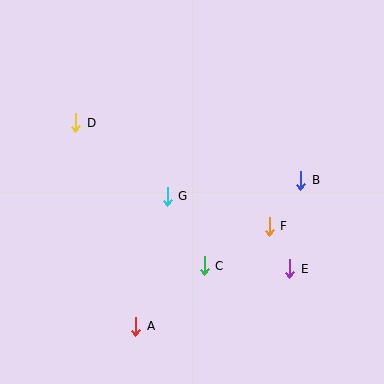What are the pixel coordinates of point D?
Point D is at (76, 123).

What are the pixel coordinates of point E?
Point E is at (290, 269).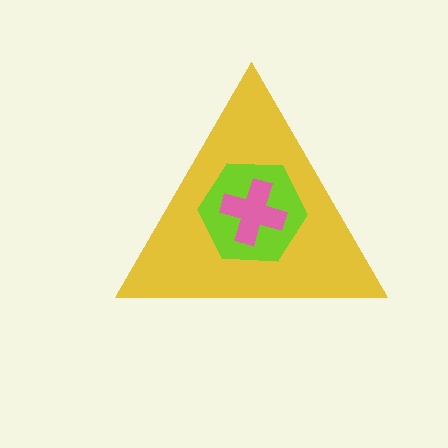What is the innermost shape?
The pink cross.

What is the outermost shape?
The yellow triangle.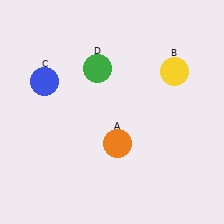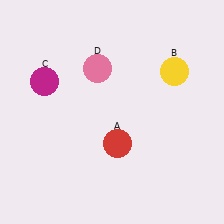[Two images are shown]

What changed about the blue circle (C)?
In Image 1, C is blue. In Image 2, it changed to magenta.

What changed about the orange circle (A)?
In Image 1, A is orange. In Image 2, it changed to red.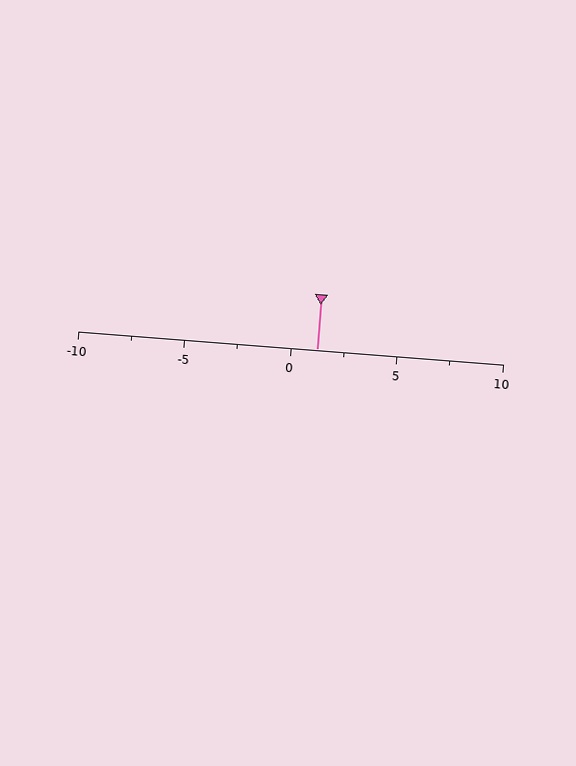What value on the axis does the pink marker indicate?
The marker indicates approximately 1.2.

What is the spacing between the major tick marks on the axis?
The major ticks are spaced 5 apart.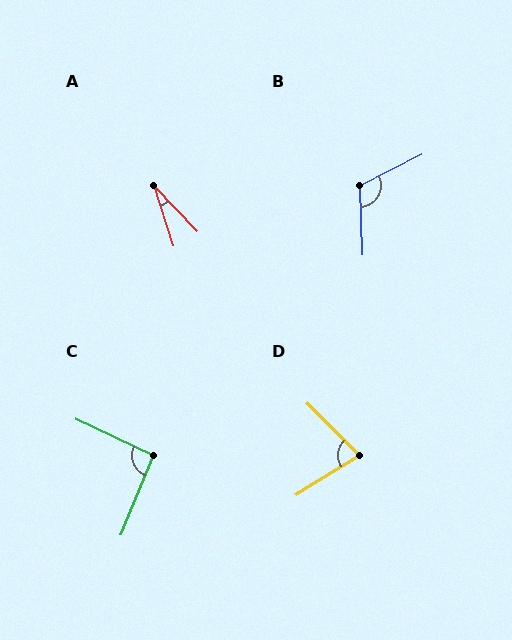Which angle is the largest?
B, at approximately 114 degrees.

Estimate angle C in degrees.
Approximately 93 degrees.